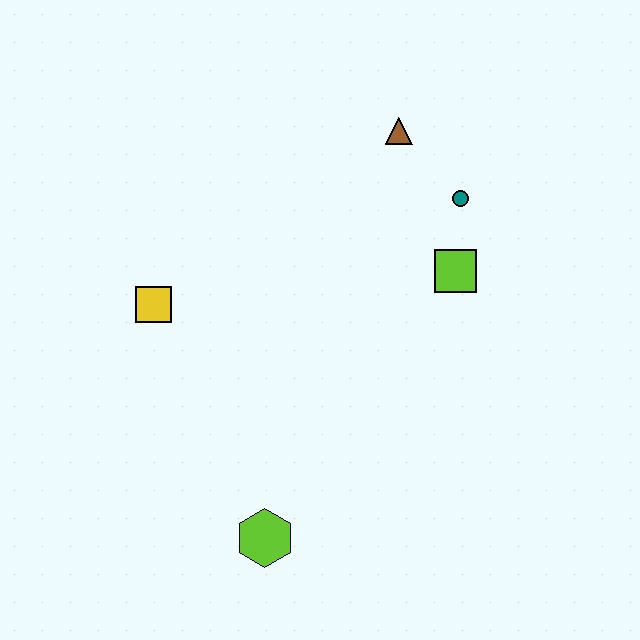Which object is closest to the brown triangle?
The teal circle is closest to the brown triangle.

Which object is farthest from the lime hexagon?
The brown triangle is farthest from the lime hexagon.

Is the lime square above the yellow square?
Yes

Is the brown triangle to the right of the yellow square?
Yes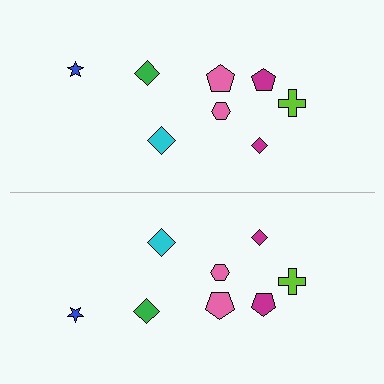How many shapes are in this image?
There are 16 shapes in this image.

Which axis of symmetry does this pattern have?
The pattern has a horizontal axis of symmetry running through the center of the image.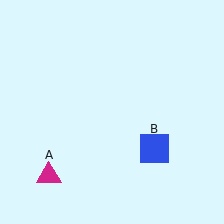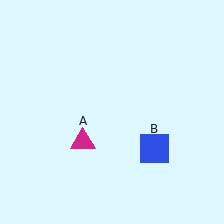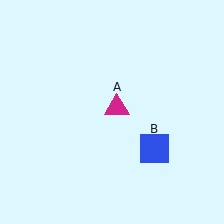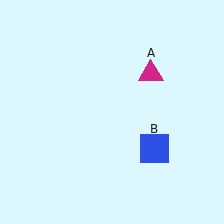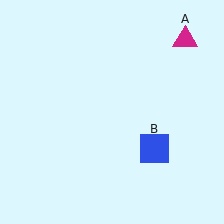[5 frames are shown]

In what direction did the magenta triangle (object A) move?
The magenta triangle (object A) moved up and to the right.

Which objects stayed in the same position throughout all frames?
Blue square (object B) remained stationary.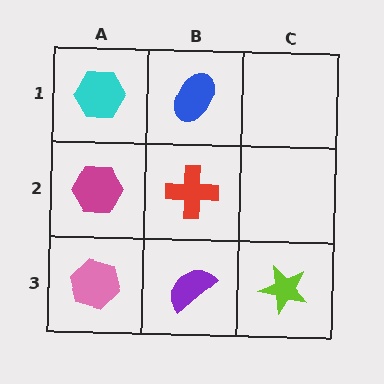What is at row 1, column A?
A cyan hexagon.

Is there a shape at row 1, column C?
No, that cell is empty.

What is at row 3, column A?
A pink hexagon.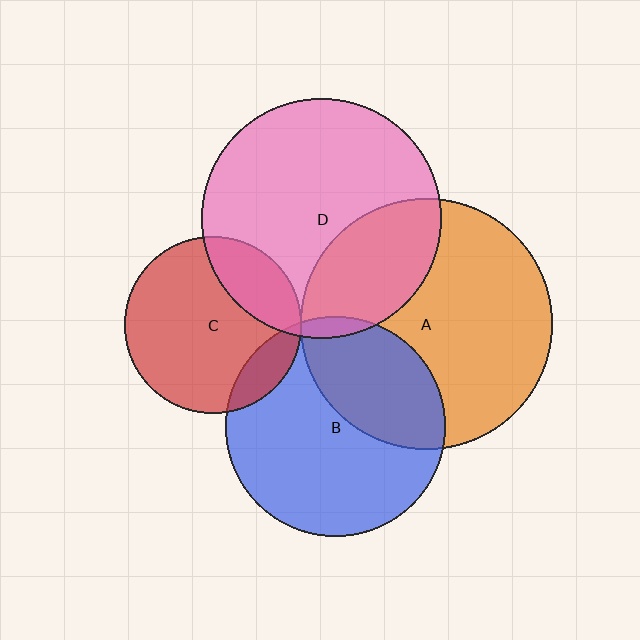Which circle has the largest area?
Circle A (orange).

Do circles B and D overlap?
Yes.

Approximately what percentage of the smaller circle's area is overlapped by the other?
Approximately 5%.